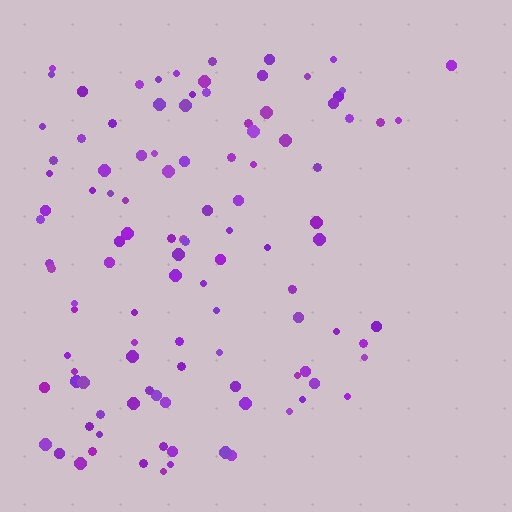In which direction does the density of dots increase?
From right to left, with the left side densest.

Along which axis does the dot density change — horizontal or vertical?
Horizontal.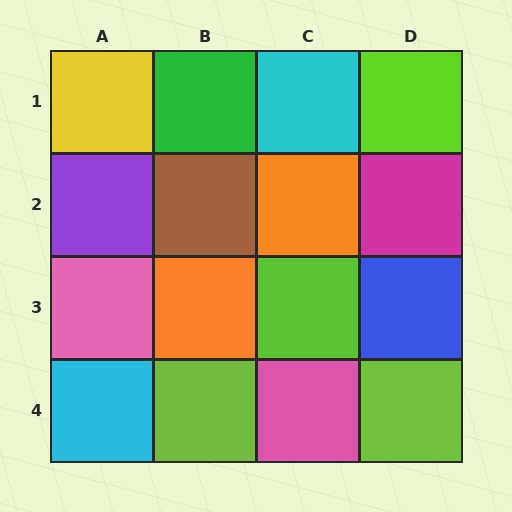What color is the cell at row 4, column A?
Cyan.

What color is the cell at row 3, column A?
Pink.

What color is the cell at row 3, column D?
Blue.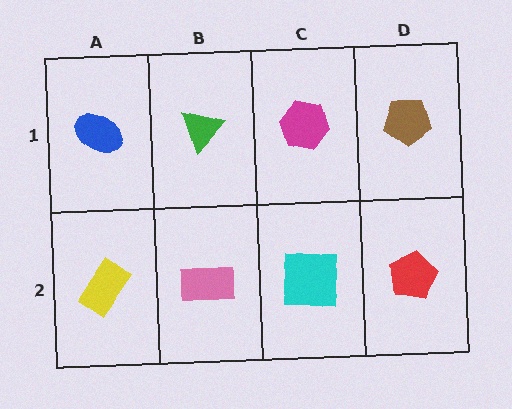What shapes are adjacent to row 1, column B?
A pink rectangle (row 2, column B), a blue ellipse (row 1, column A), a magenta hexagon (row 1, column C).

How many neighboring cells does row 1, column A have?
2.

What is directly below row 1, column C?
A cyan square.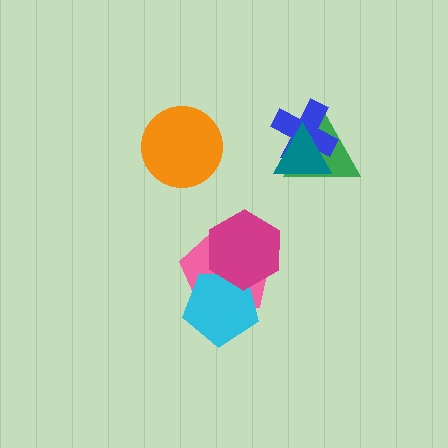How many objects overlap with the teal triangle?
2 objects overlap with the teal triangle.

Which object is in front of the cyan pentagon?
The magenta hexagon is in front of the cyan pentagon.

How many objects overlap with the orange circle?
0 objects overlap with the orange circle.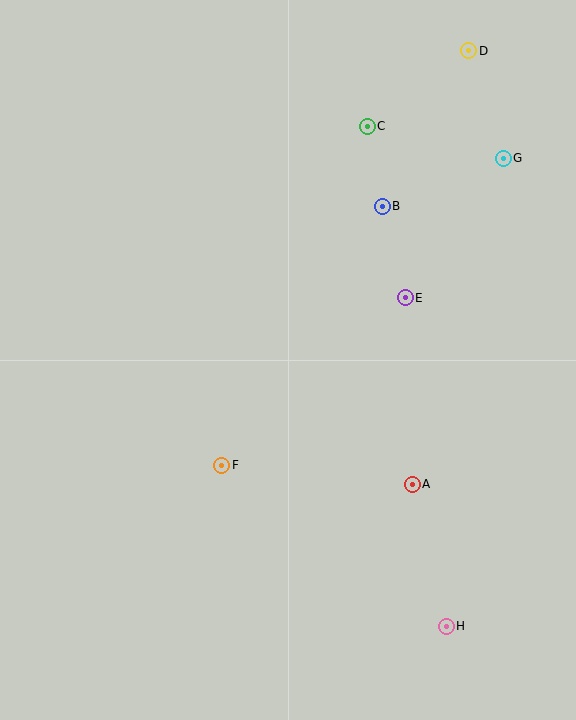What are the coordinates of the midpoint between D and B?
The midpoint between D and B is at (425, 129).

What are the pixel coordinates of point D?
Point D is at (469, 51).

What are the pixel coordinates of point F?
Point F is at (222, 465).